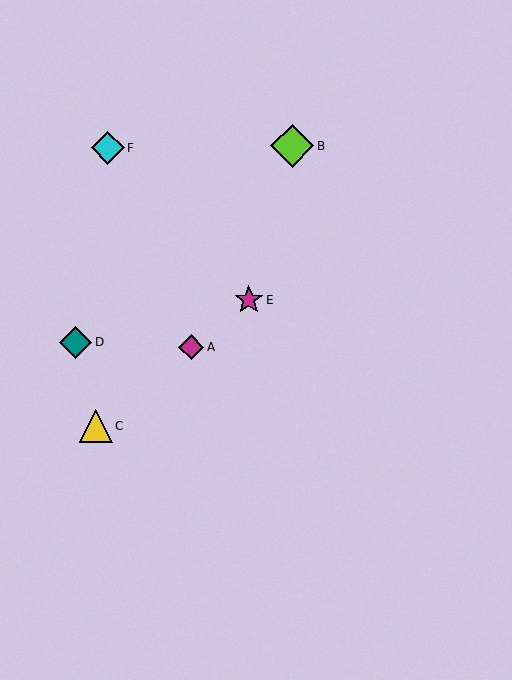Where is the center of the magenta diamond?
The center of the magenta diamond is at (191, 347).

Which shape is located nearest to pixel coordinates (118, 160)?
The cyan diamond (labeled F) at (108, 148) is nearest to that location.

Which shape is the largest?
The lime diamond (labeled B) is the largest.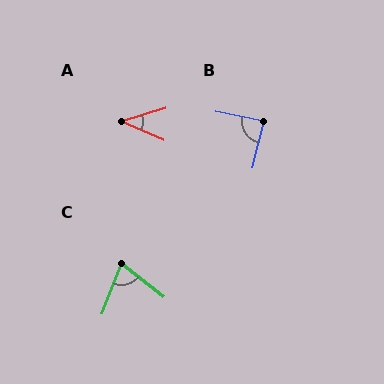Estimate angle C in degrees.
Approximately 73 degrees.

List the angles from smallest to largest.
A (41°), C (73°), B (88°).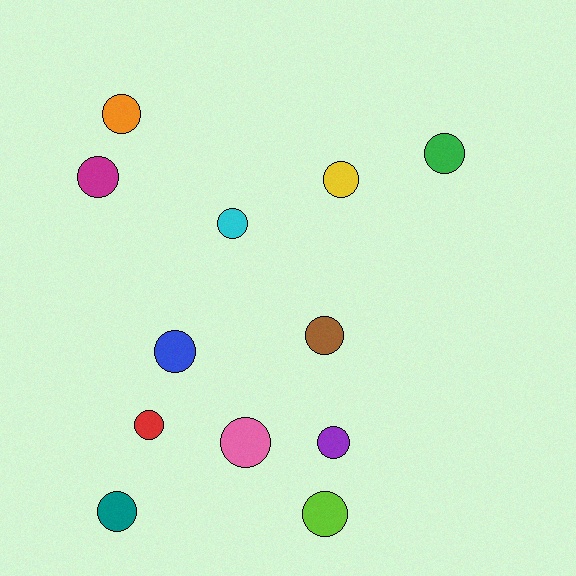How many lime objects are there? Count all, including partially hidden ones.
There is 1 lime object.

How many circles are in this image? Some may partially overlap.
There are 12 circles.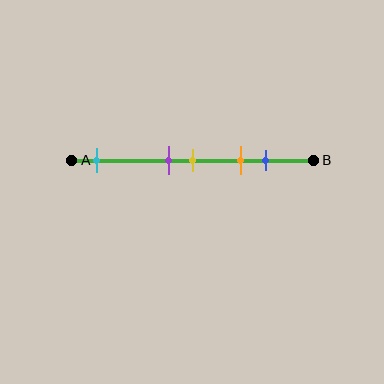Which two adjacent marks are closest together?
The purple and yellow marks are the closest adjacent pair.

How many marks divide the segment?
There are 5 marks dividing the segment.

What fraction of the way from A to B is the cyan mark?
The cyan mark is approximately 10% (0.1) of the way from A to B.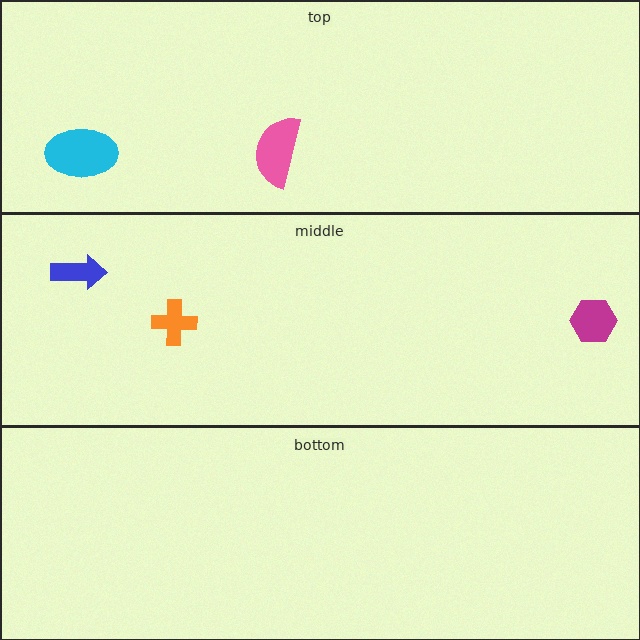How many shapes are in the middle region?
3.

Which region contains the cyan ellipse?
The top region.